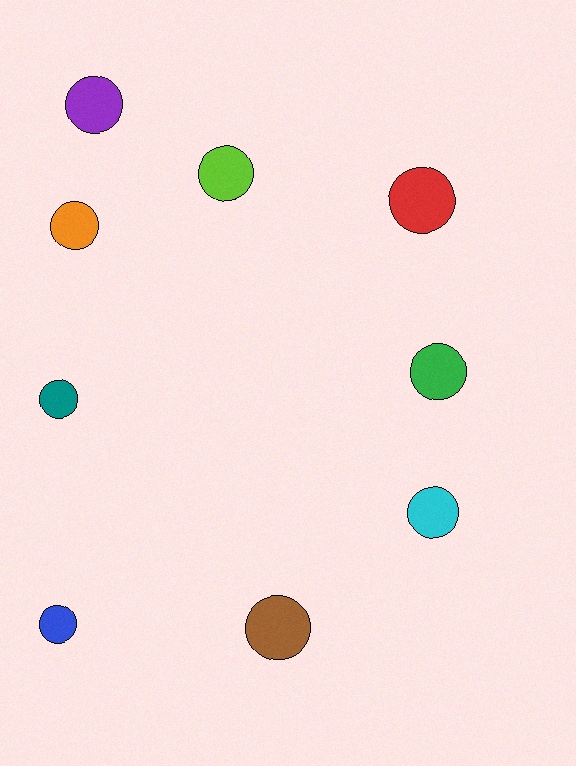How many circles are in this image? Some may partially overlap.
There are 9 circles.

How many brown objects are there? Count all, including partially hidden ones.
There is 1 brown object.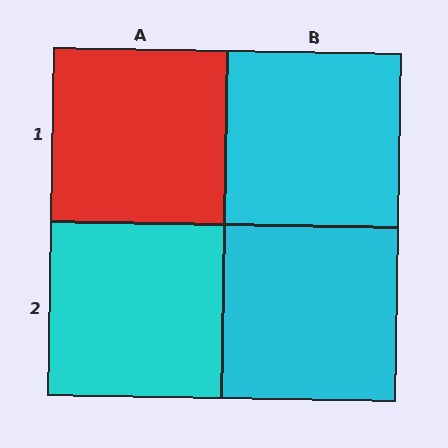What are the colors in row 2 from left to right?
Cyan, cyan.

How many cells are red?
1 cell is red.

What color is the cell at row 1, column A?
Red.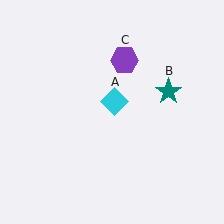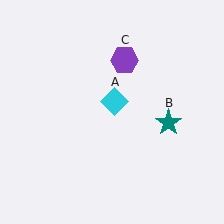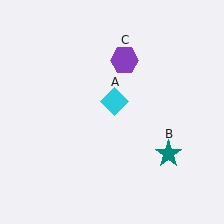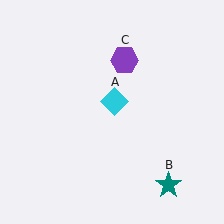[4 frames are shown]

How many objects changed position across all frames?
1 object changed position: teal star (object B).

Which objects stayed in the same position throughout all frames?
Cyan diamond (object A) and purple hexagon (object C) remained stationary.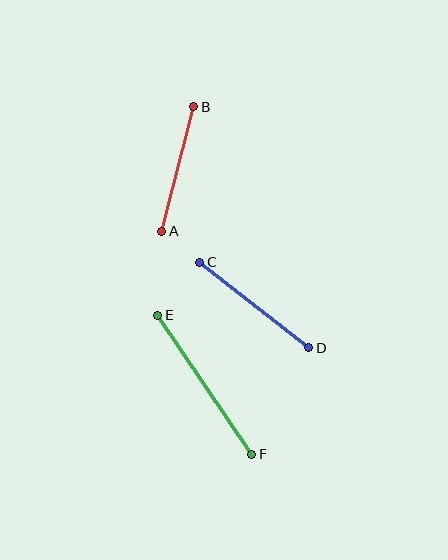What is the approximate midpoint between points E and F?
The midpoint is at approximately (205, 385) pixels.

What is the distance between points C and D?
The distance is approximately 138 pixels.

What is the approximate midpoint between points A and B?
The midpoint is at approximately (178, 169) pixels.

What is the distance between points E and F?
The distance is approximately 168 pixels.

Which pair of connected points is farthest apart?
Points E and F are farthest apart.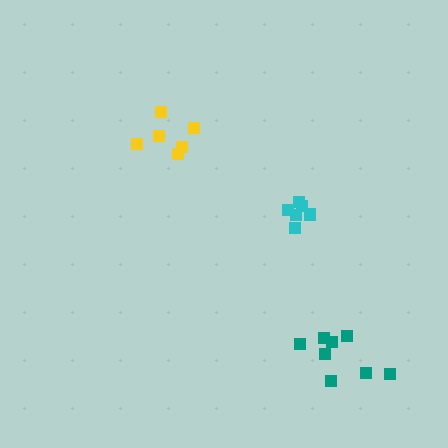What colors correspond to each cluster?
The clusters are colored: yellow, cyan, teal.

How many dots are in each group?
Group 1: 6 dots, Group 2: 6 dots, Group 3: 8 dots (20 total).